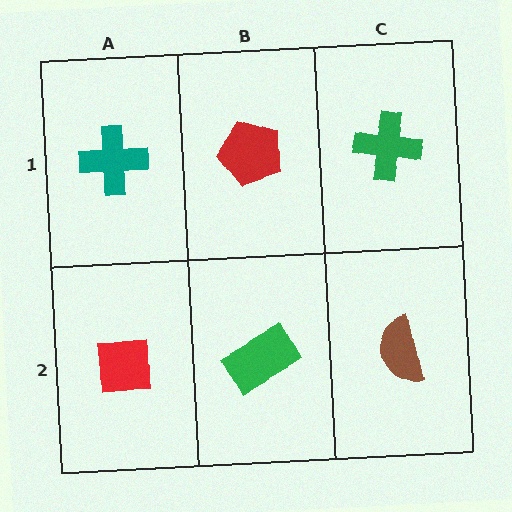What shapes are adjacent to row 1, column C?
A brown semicircle (row 2, column C), a red pentagon (row 1, column B).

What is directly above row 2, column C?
A green cross.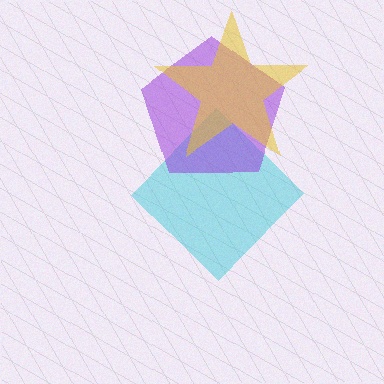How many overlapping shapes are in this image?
There are 3 overlapping shapes in the image.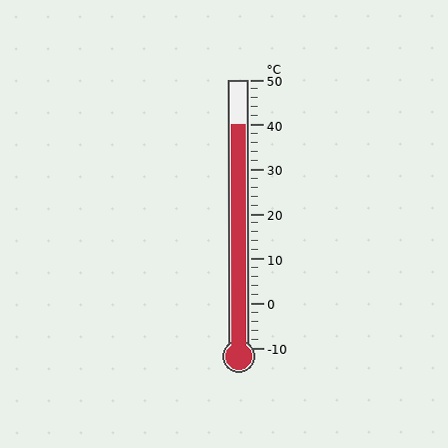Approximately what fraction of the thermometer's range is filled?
The thermometer is filled to approximately 85% of its range.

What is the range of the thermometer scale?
The thermometer scale ranges from -10°C to 50°C.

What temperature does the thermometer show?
The thermometer shows approximately 40°C.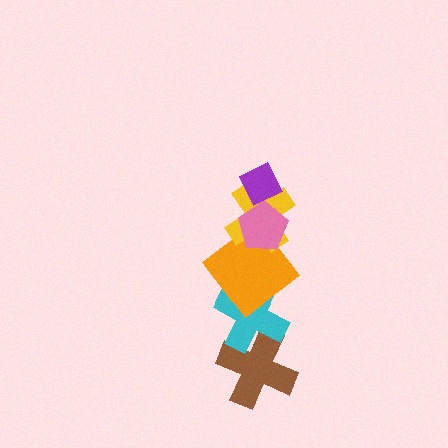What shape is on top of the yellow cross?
The pink pentagon is on top of the yellow cross.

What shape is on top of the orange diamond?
The yellow cross is on top of the orange diamond.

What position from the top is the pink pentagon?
The pink pentagon is 2nd from the top.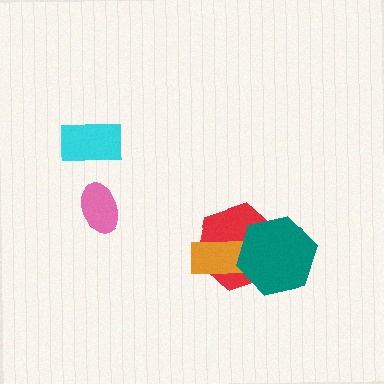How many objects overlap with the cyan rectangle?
0 objects overlap with the cyan rectangle.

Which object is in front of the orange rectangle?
The teal hexagon is in front of the orange rectangle.